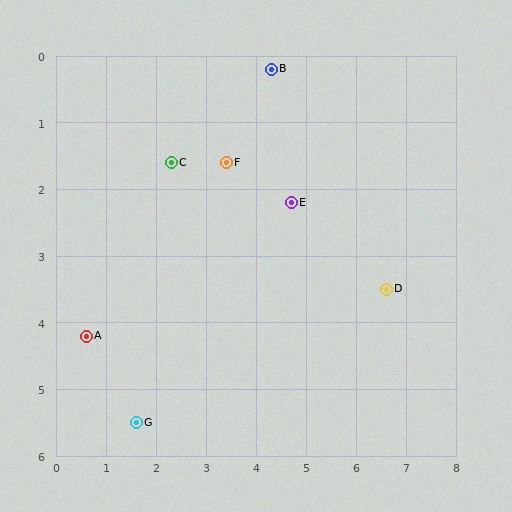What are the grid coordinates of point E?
Point E is at approximately (4.7, 2.2).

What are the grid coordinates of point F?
Point F is at approximately (3.4, 1.6).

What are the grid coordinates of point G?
Point G is at approximately (1.6, 5.5).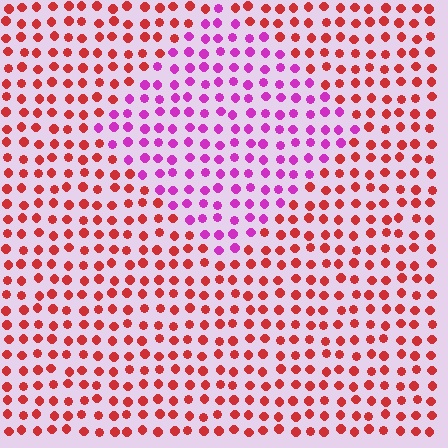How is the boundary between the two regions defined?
The boundary is defined purely by a slight shift in hue (about 53 degrees). Spacing, size, and orientation are identical on both sides.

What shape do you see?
I see a diamond.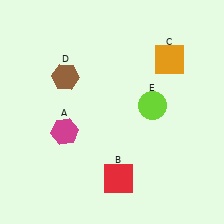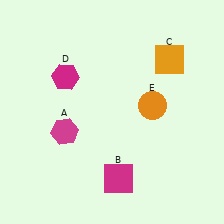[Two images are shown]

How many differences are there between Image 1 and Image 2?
There are 3 differences between the two images.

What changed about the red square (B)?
In Image 1, B is red. In Image 2, it changed to magenta.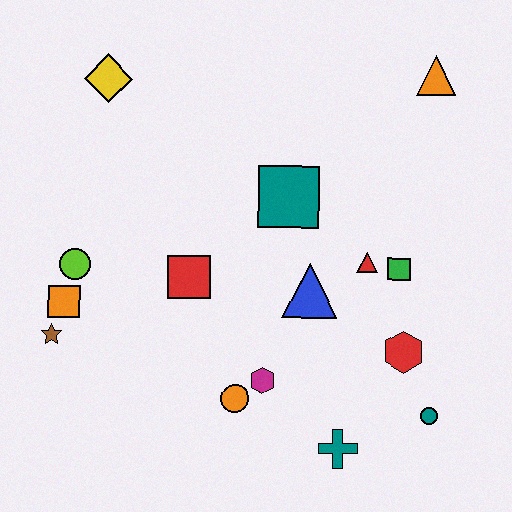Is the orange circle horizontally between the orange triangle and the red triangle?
No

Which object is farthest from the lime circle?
The orange triangle is farthest from the lime circle.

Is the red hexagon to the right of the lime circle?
Yes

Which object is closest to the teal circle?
The red hexagon is closest to the teal circle.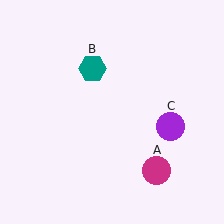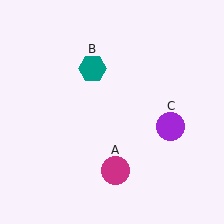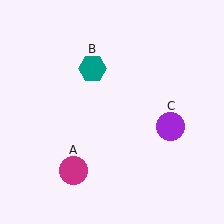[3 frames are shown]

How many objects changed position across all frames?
1 object changed position: magenta circle (object A).